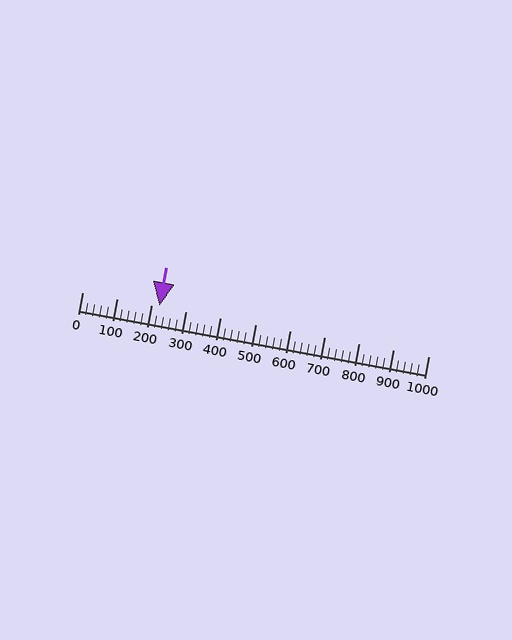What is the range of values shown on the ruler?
The ruler shows values from 0 to 1000.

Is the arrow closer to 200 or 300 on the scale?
The arrow is closer to 200.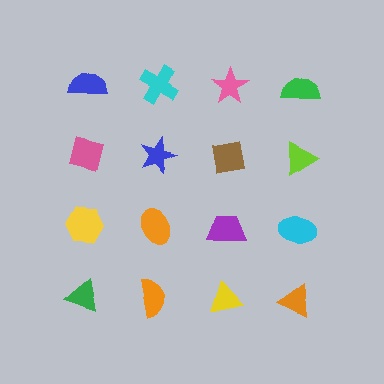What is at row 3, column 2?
An orange ellipse.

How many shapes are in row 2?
4 shapes.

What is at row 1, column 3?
A pink star.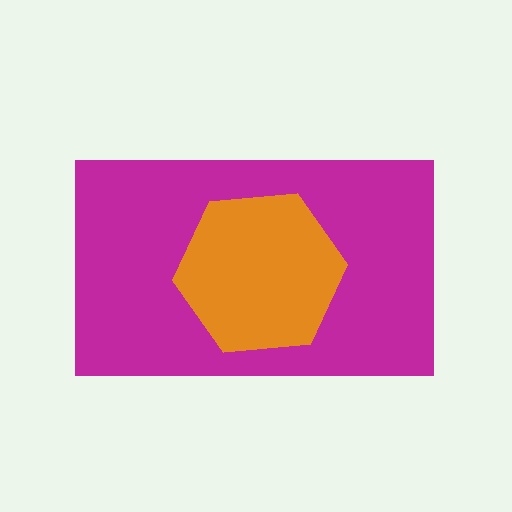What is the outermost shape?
The magenta rectangle.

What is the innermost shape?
The orange hexagon.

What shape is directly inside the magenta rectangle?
The orange hexagon.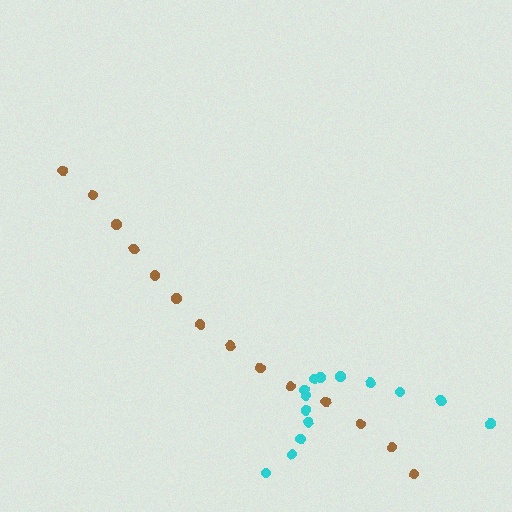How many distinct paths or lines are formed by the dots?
There are 2 distinct paths.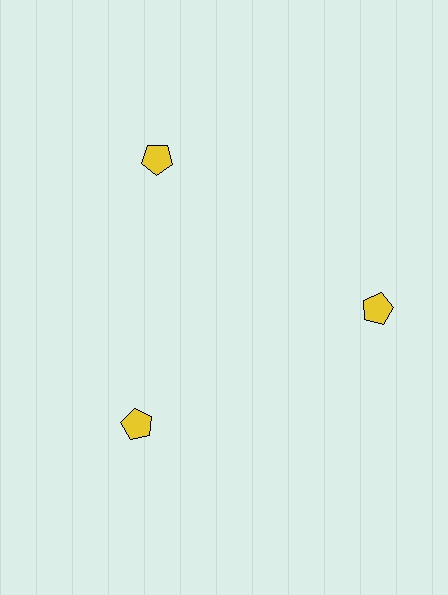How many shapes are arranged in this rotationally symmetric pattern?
There are 3 shapes, arranged in 3 groups of 1.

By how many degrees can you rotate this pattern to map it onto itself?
The pattern maps onto itself every 120 degrees of rotation.